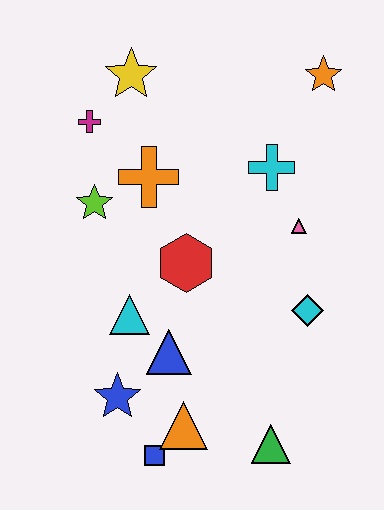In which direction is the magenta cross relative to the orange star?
The magenta cross is to the left of the orange star.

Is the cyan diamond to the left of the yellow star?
No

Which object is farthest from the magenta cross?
The green triangle is farthest from the magenta cross.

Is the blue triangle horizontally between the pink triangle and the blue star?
Yes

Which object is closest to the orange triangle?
The blue square is closest to the orange triangle.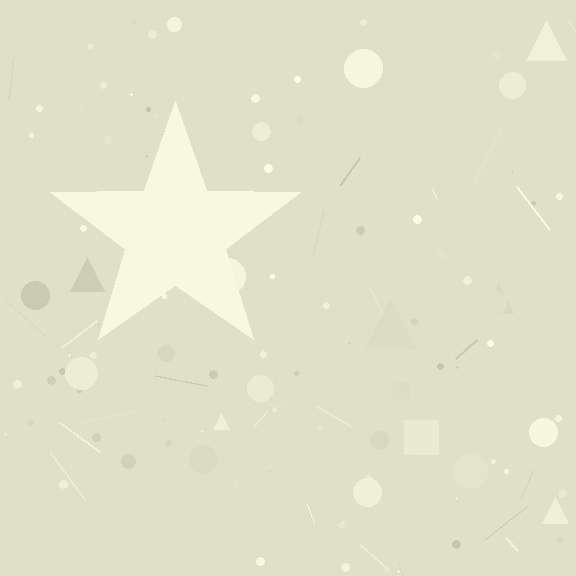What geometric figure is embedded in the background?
A star is embedded in the background.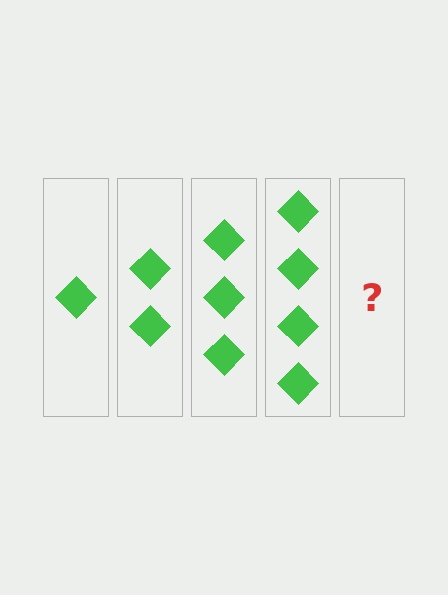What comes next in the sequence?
The next element should be 5 diamonds.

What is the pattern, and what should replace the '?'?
The pattern is that each step adds one more diamond. The '?' should be 5 diamonds.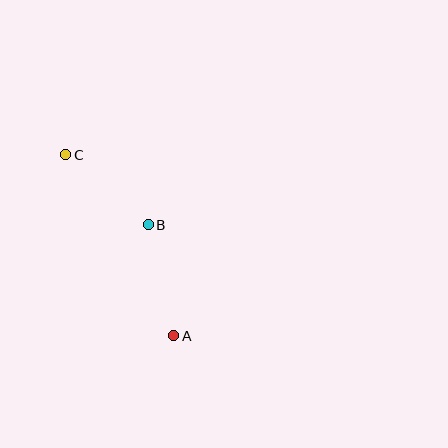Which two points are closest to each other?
Points B and C are closest to each other.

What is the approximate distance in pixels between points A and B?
The distance between A and B is approximately 114 pixels.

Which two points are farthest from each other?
Points A and C are farthest from each other.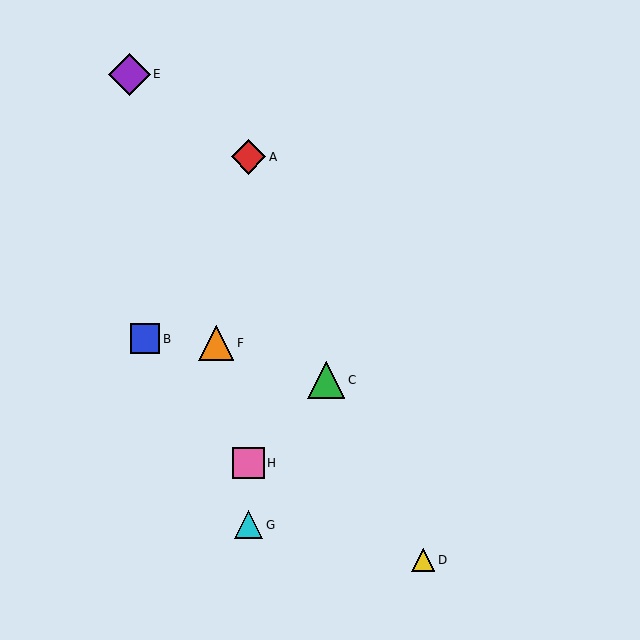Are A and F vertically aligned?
No, A is at x≈249 and F is at x≈216.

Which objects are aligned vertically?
Objects A, G, H are aligned vertically.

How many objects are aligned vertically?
3 objects (A, G, H) are aligned vertically.